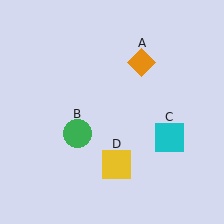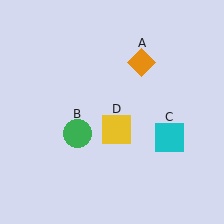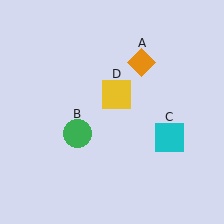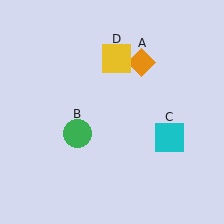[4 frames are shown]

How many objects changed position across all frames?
1 object changed position: yellow square (object D).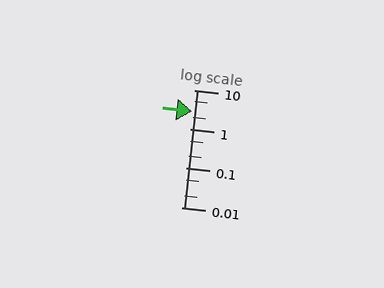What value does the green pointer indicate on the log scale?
The pointer indicates approximately 2.8.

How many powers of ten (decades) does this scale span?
The scale spans 3 decades, from 0.01 to 10.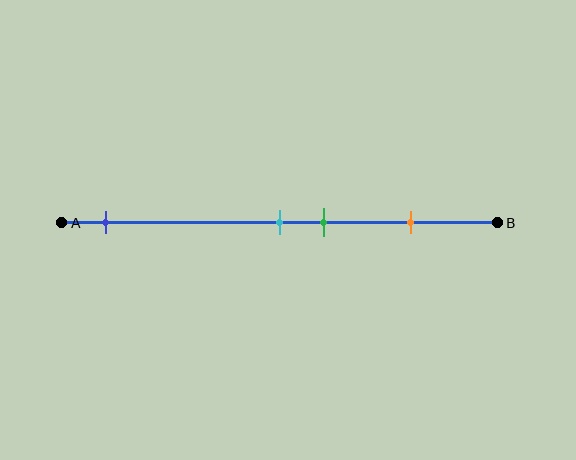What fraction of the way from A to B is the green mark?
The green mark is approximately 60% (0.6) of the way from A to B.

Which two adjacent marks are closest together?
The cyan and green marks are the closest adjacent pair.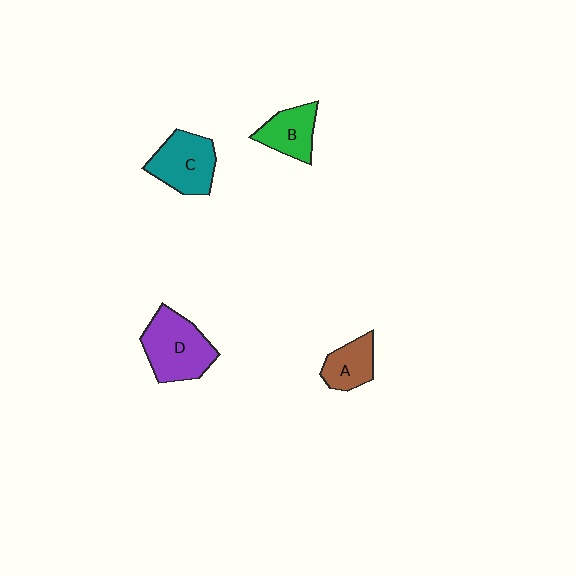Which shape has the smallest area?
Shape A (brown).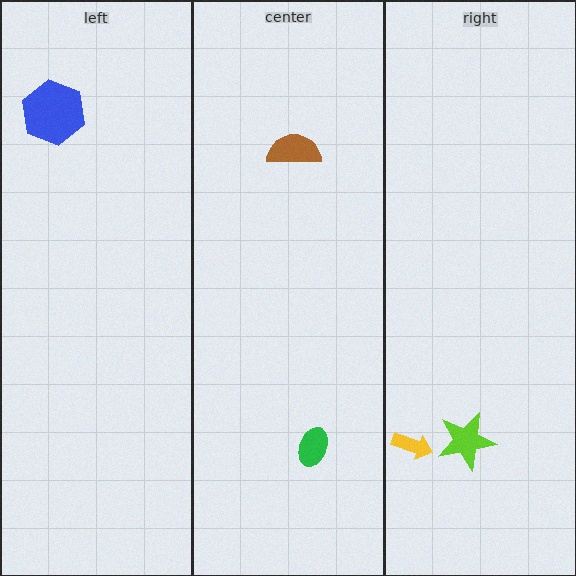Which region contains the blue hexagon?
The left region.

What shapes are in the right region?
The lime star, the yellow arrow.